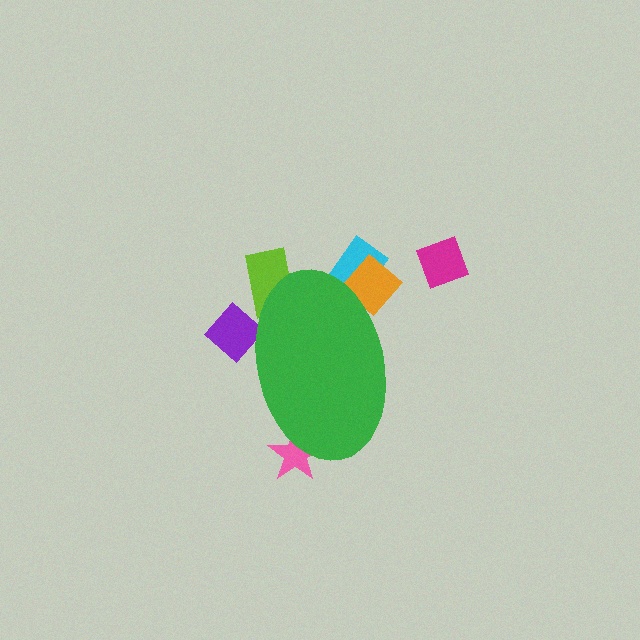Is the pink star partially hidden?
Yes, the pink star is partially hidden behind the green ellipse.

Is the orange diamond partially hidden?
Yes, the orange diamond is partially hidden behind the green ellipse.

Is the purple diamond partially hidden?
Yes, the purple diamond is partially hidden behind the green ellipse.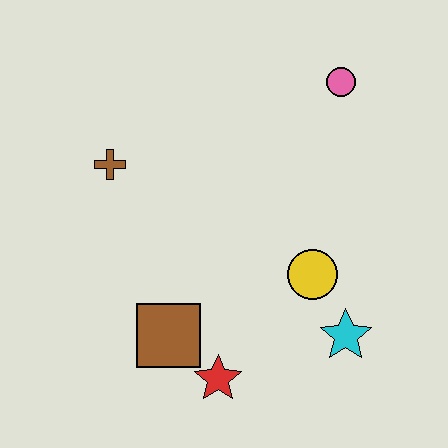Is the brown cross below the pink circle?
Yes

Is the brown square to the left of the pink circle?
Yes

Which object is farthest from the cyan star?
The brown cross is farthest from the cyan star.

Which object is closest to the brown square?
The red star is closest to the brown square.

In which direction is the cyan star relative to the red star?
The cyan star is to the right of the red star.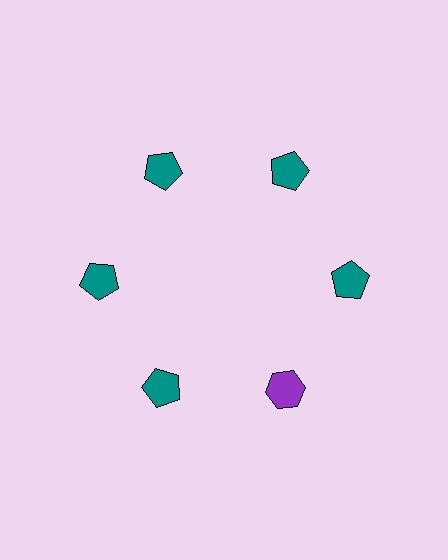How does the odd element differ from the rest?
It differs in both color (purple instead of teal) and shape (hexagon instead of pentagon).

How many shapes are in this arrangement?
There are 6 shapes arranged in a ring pattern.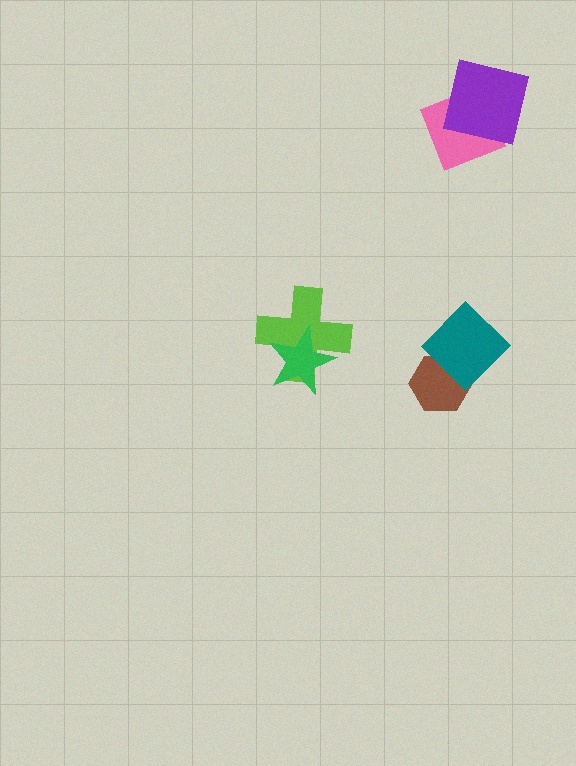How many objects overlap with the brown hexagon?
1 object overlaps with the brown hexagon.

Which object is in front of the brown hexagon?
The teal diamond is in front of the brown hexagon.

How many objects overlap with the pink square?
1 object overlaps with the pink square.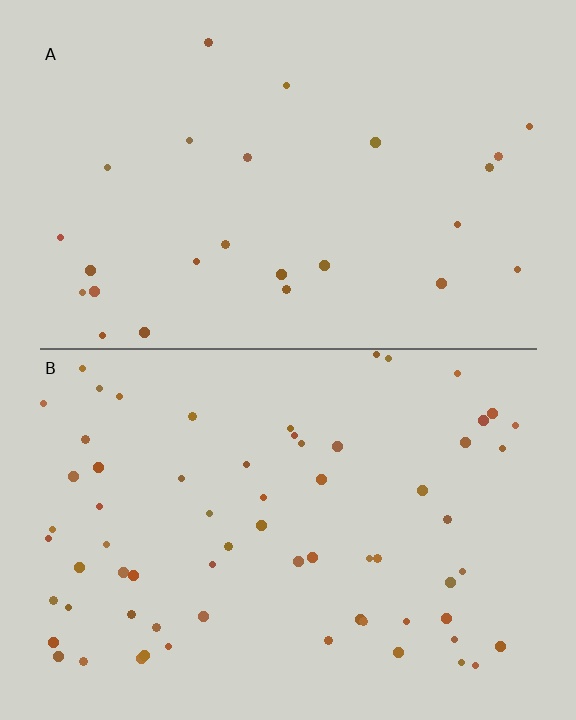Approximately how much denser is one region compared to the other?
Approximately 2.6× — region B over region A.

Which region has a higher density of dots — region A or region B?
B (the bottom).